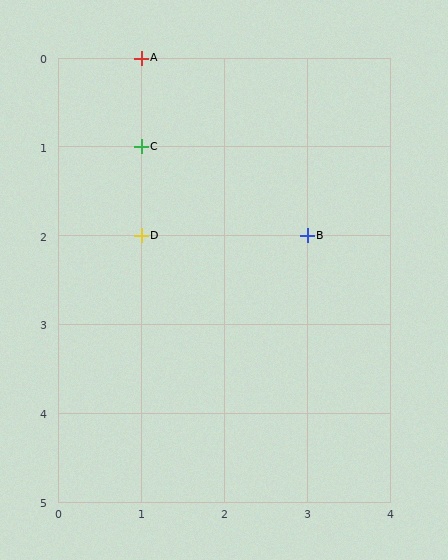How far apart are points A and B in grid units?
Points A and B are 2 columns and 2 rows apart (about 2.8 grid units diagonally).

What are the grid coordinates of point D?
Point D is at grid coordinates (1, 2).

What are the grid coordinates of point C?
Point C is at grid coordinates (1, 1).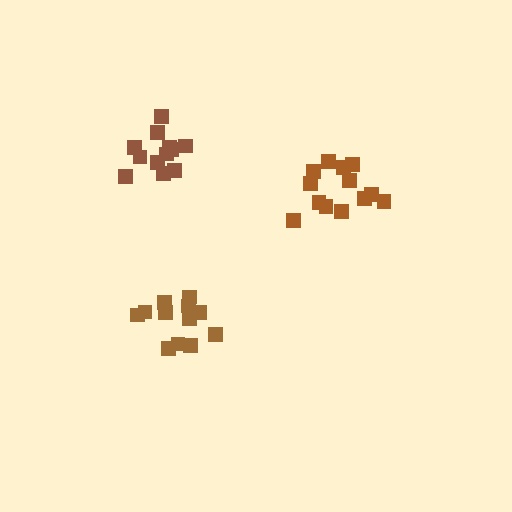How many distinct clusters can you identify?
There are 3 distinct clusters.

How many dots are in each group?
Group 1: 12 dots, Group 2: 12 dots, Group 3: 13 dots (37 total).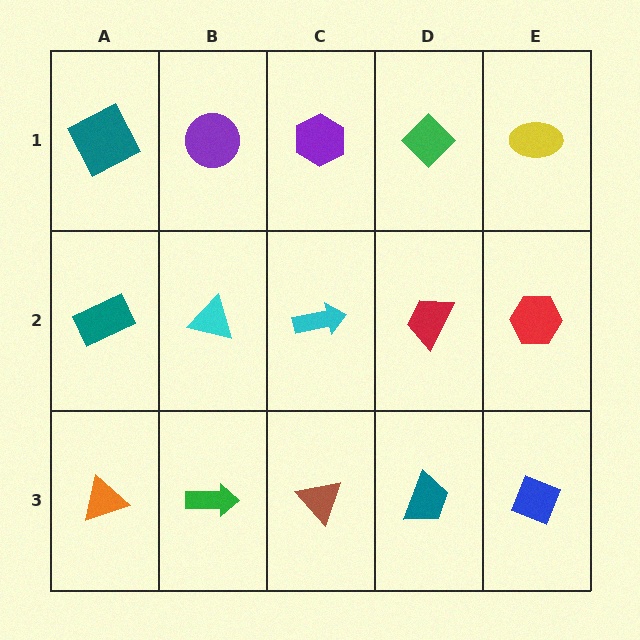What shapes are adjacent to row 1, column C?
A cyan arrow (row 2, column C), a purple circle (row 1, column B), a green diamond (row 1, column D).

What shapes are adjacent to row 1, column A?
A teal rectangle (row 2, column A), a purple circle (row 1, column B).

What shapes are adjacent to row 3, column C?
A cyan arrow (row 2, column C), a green arrow (row 3, column B), a teal trapezoid (row 3, column D).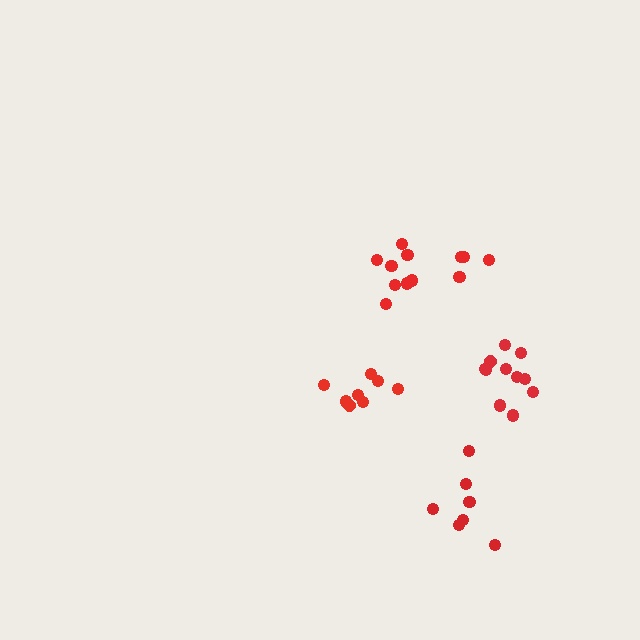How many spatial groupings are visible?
There are 4 spatial groupings.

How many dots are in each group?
Group 1: 7 dots, Group 2: 12 dots, Group 3: 8 dots, Group 4: 11 dots (38 total).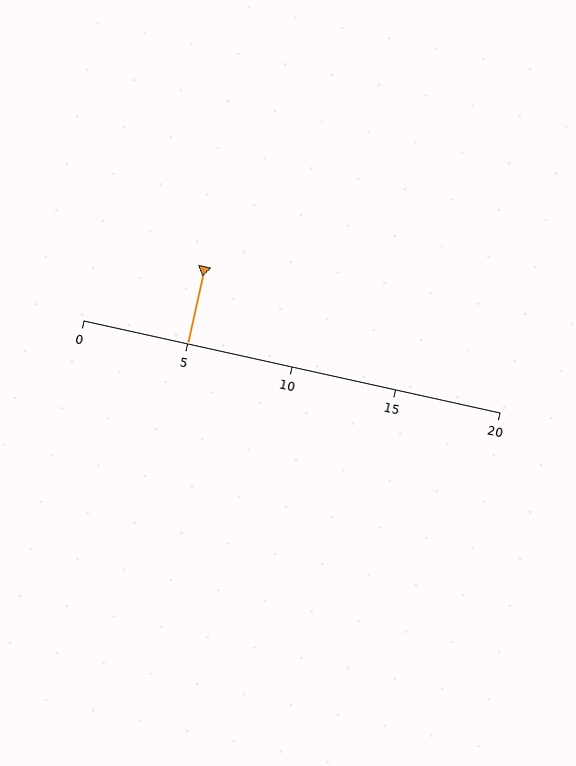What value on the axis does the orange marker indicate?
The marker indicates approximately 5.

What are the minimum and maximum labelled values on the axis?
The axis runs from 0 to 20.